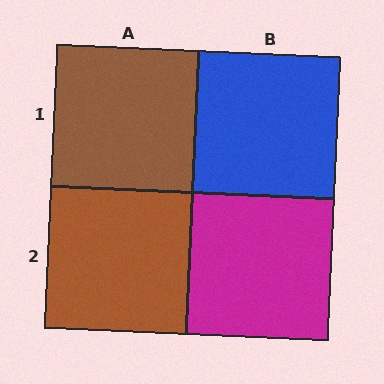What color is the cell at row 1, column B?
Blue.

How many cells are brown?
2 cells are brown.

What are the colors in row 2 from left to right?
Brown, magenta.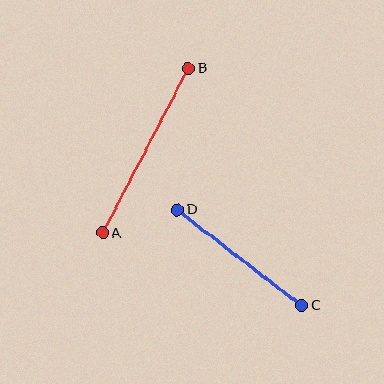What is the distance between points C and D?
The distance is approximately 157 pixels.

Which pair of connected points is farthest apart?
Points A and B are farthest apart.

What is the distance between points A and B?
The distance is approximately 185 pixels.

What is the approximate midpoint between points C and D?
The midpoint is at approximately (240, 258) pixels.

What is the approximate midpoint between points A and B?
The midpoint is at approximately (145, 151) pixels.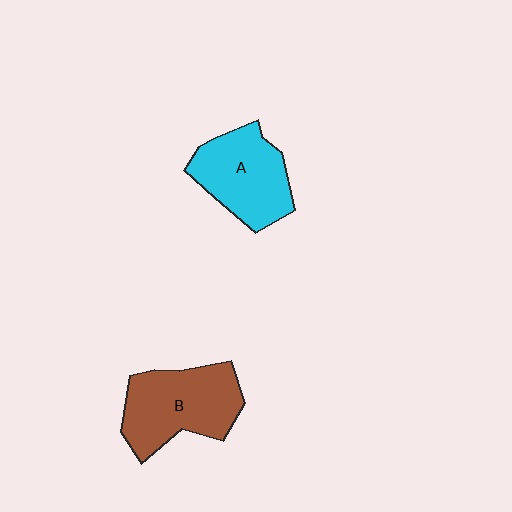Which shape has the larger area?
Shape B (brown).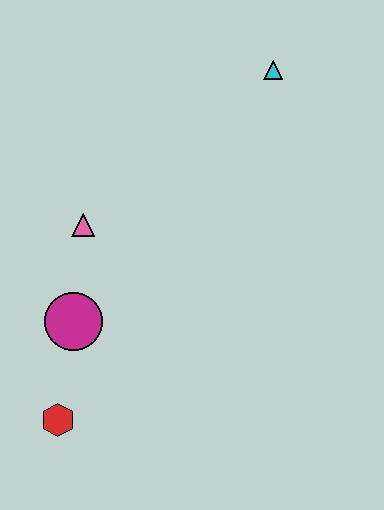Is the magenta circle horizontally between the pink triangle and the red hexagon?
Yes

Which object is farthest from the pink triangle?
The cyan triangle is farthest from the pink triangle.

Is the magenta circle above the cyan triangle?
No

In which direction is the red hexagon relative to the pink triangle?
The red hexagon is below the pink triangle.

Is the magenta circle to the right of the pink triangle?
No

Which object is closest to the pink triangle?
The magenta circle is closest to the pink triangle.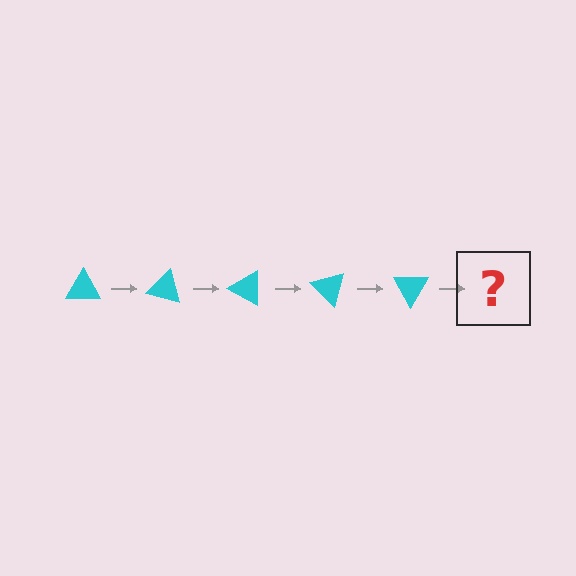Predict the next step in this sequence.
The next step is a cyan triangle rotated 75 degrees.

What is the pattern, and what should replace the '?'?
The pattern is that the triangle rotates 15 degrees each step. The '?' should be a cyan triangle rotated 75 degrees.